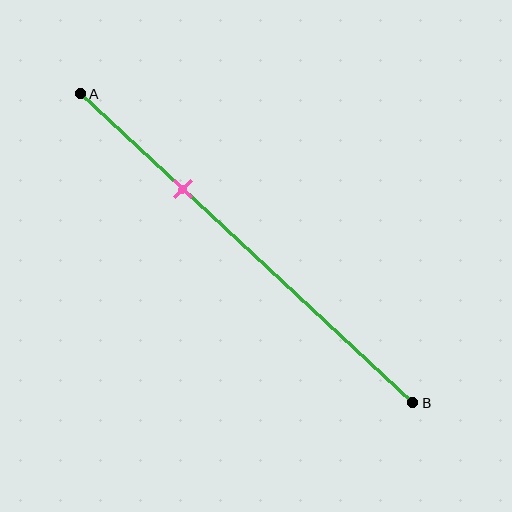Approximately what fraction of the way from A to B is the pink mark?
The pink mark is approximately 30% of the way from A to B.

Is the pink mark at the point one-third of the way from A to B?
Yes, the mark is approximately at the one-third point.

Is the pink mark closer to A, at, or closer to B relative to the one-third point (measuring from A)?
The pink mark is approximately at the one-third point of segment AB.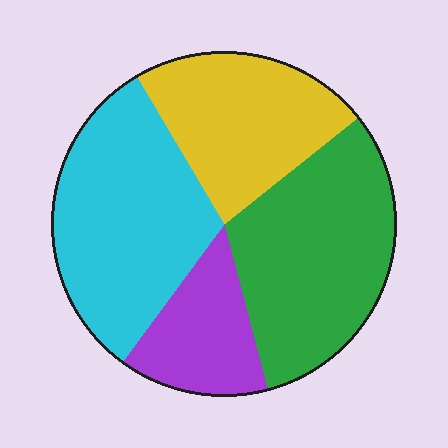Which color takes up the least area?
Purple, at roughly 15%.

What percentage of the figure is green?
Green takes up about one third (1/3) of the figure.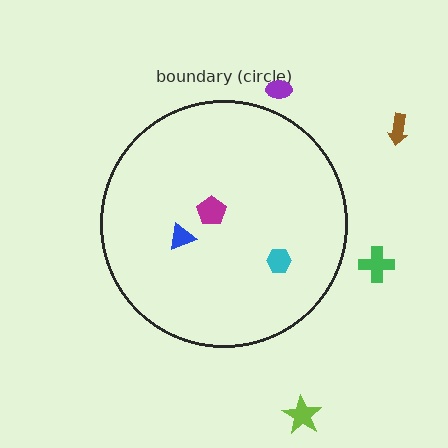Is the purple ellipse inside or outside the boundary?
Outside.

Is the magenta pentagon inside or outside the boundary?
Inside.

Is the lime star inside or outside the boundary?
Outside.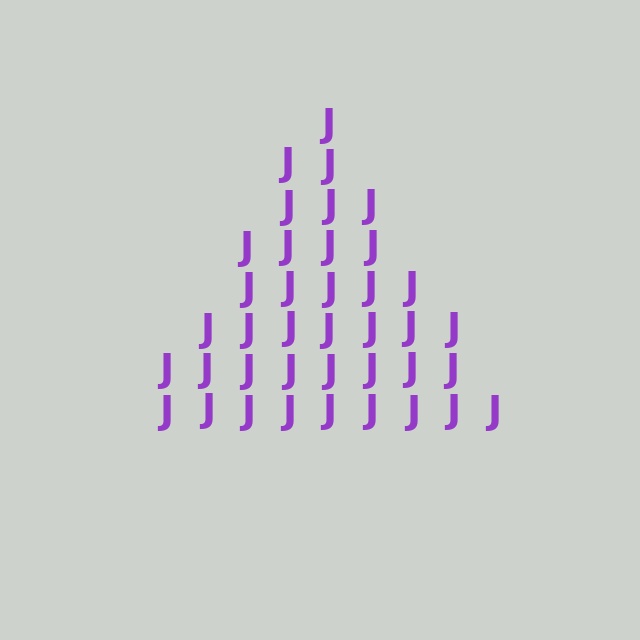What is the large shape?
The large shape is a triangle.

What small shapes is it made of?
It is made of small letter J's.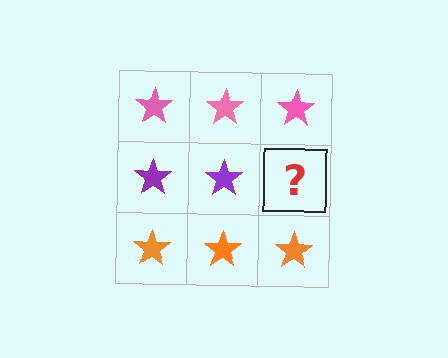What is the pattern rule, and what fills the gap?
The rule is that each row has a consistent color. The gap should be filled with a purple star.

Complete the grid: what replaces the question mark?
The question mark should be replaced with a purple star.